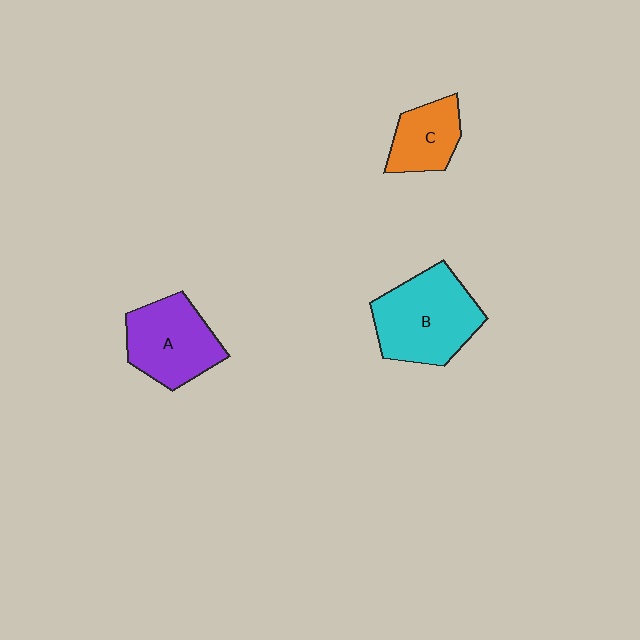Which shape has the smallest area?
Shape C (orange).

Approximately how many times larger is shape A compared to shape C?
Approximately 1.5 times.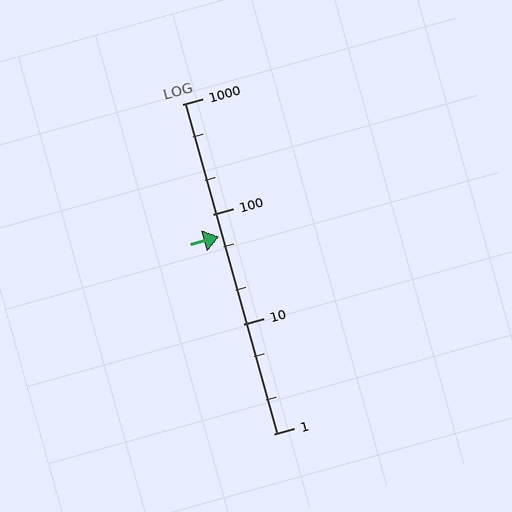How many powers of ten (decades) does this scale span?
The scale spans 3 decades, from 1 to 1000.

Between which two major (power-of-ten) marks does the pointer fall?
The pointer is between 10 and 100.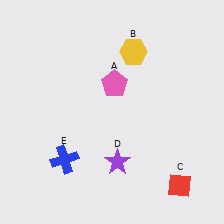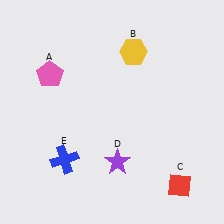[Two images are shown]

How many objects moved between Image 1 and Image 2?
1 object moved between the two images.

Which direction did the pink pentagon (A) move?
The pink pentagon (A) moved left.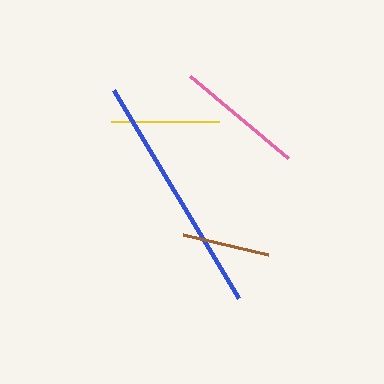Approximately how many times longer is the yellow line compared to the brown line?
The yellow line is approximately 1.2 times the length of the brown line.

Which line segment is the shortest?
The brown line is the shortest at approximately 88 pixels.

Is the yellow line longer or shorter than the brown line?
The yellow line is longer than the brown line.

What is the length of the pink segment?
The pink segment is approximately 128 pixels long.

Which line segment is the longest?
The blue line is the longest at approximately 243 pixels.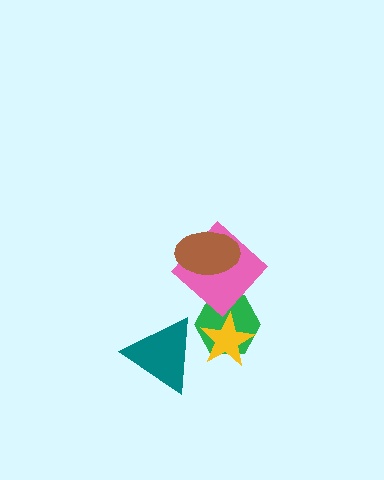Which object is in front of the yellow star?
The teal triangle is in front of the yellow star.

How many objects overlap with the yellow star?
2 objects overlap with the yellow star.